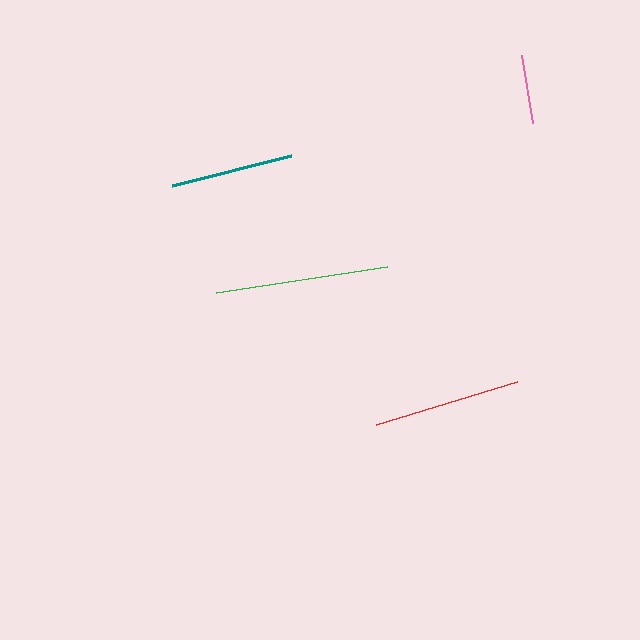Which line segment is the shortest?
The pink line is the shortest at approximately 69 pixels.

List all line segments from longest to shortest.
From longest to shortest: green, red, teal, pink.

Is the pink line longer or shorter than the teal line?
The teal line is longer than the pink line.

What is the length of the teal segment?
The teal segment is approximately 123 pixels long.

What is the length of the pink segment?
The pink segment is approximately 69 pixels long.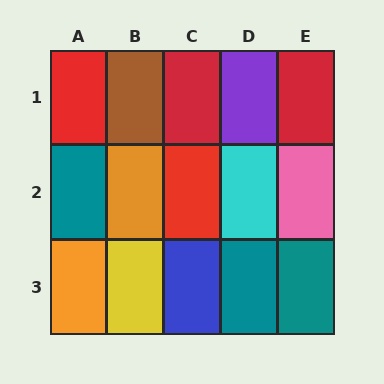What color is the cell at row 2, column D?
Cyan.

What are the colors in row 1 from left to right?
Red, brown, red, purple, red.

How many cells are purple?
1 cell is purple.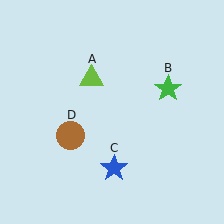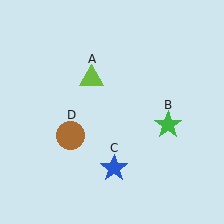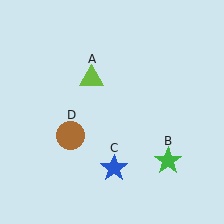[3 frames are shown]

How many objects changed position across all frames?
1 object changed position: green star (object B).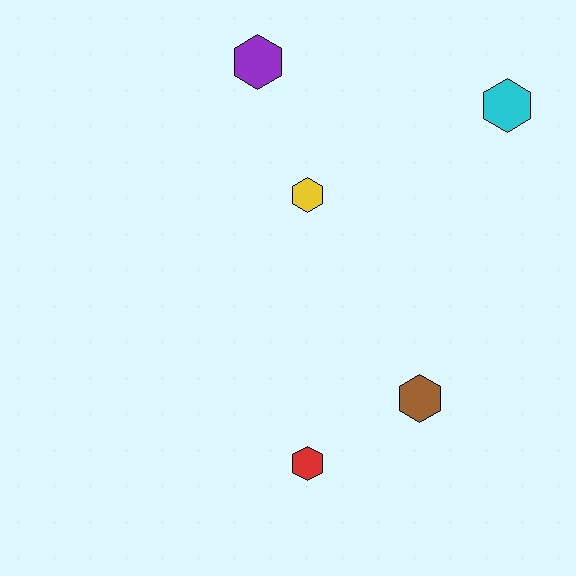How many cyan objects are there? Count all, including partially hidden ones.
There is 1 cyan object.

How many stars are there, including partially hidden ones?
There are no stars.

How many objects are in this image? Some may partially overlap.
There are 5 objects.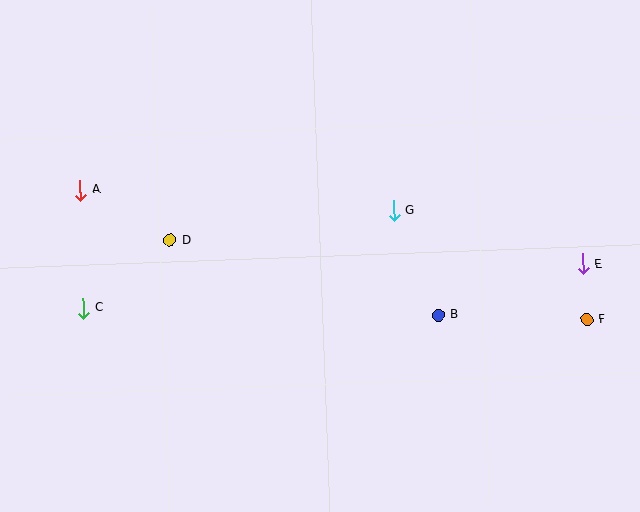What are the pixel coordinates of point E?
Point E is at (583, 264).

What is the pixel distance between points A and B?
The distance between A and B is 379 pixels.